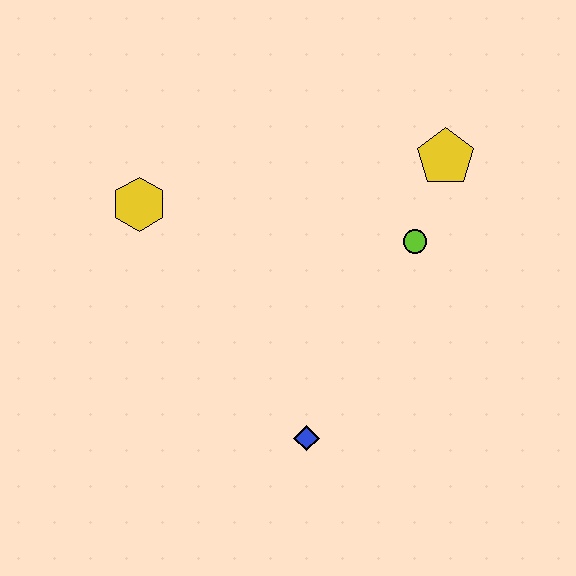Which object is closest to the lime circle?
The yellow pentagon is closest to the lime circle.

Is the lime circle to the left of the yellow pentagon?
Yes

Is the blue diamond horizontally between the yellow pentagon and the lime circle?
No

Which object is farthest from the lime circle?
The yellow hexagon is farthest from the lime circle.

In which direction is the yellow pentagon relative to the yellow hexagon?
The yellow pentagon is to the right of the yellow hexagon.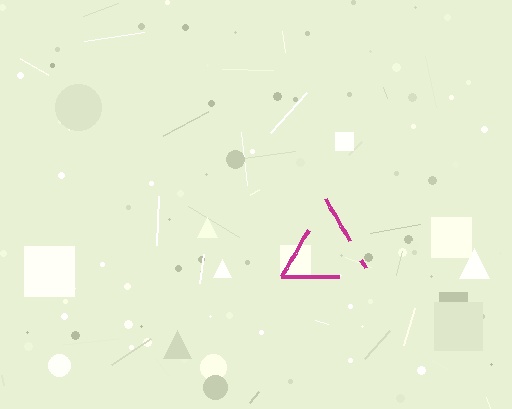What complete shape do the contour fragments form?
The contour fragments form a triangle.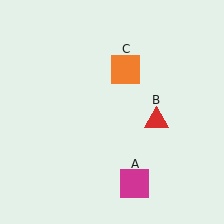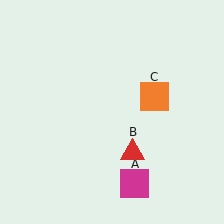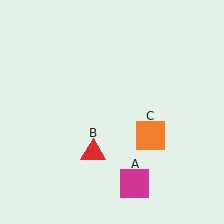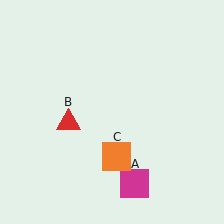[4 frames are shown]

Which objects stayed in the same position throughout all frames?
Magenta square (object A) remained stationary.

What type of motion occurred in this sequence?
The red triangle (object B), orange square (object C) rotated clockwise around the center of the scene.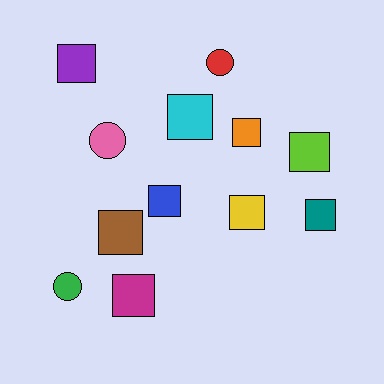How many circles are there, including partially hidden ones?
There are 3 circles.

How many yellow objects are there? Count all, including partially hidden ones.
There is 1 yellow object.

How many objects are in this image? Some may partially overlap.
There are 12 objects.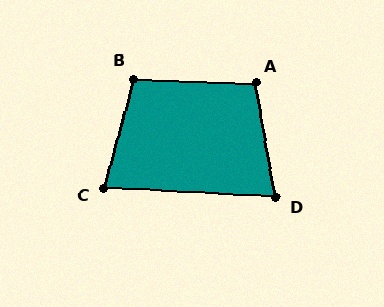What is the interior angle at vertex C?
Approximately 78 degrees (acute).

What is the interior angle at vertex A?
Approximately 102 degrees (obtuse).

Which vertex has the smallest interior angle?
D, at approximately 77 degrees.